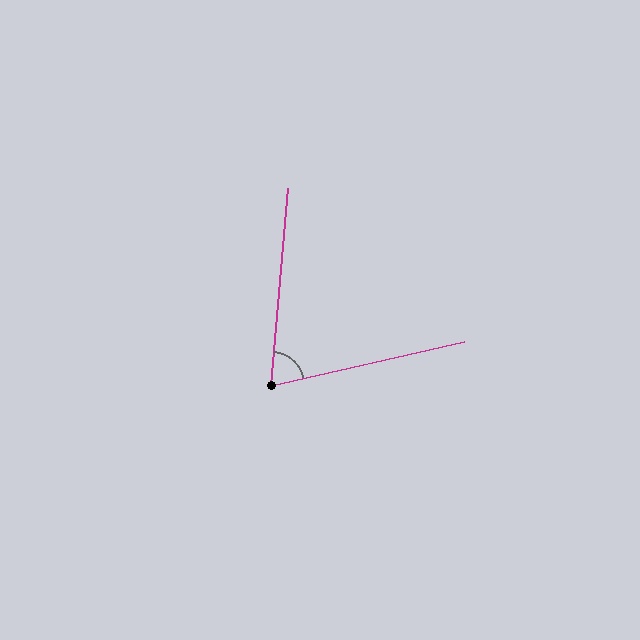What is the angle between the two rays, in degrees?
Approximately 72 degrees.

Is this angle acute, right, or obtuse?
It is acute.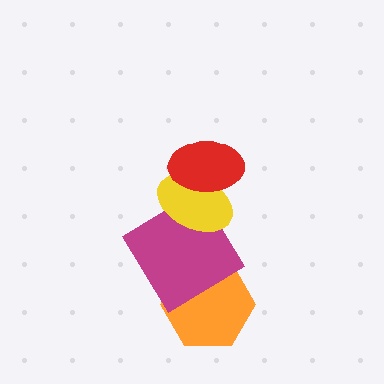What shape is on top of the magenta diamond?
The yellow ellipse is on top of the magenta diamond.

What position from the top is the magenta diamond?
The magenta diamond is 3rd from the top.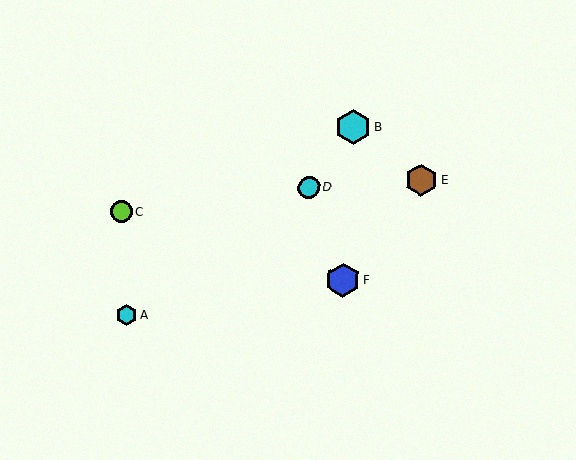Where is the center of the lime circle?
The center of the lime circle is at (122, 212).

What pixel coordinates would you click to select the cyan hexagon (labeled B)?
Click at (353, 127) to select the cyan hexagon B.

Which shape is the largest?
The cyan hexagon (labeled B) is the largest.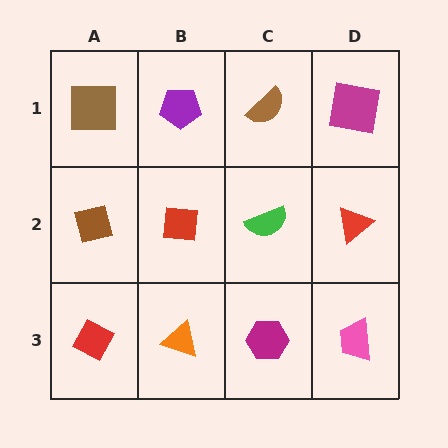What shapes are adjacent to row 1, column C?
A green semicircle (row 2, column C), a purple pentagon (row 1, column B), a magenta square (row 1, column D).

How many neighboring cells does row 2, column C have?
4.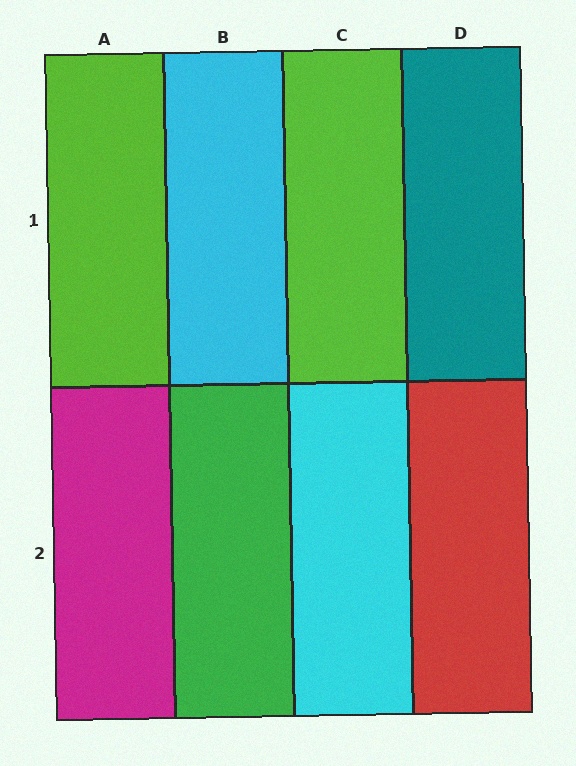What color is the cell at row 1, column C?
Lime.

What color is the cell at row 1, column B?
Cyan.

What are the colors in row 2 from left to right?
Magenta, green, cyan, red.